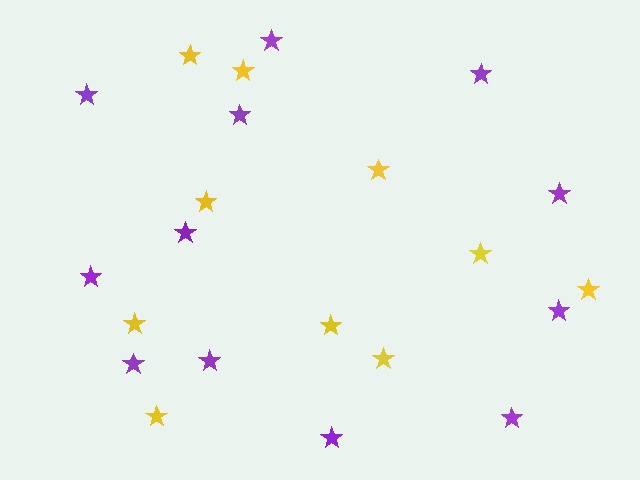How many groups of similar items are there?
There are 2 groups: one group of yellow stars (10) and one group of purple stars (12).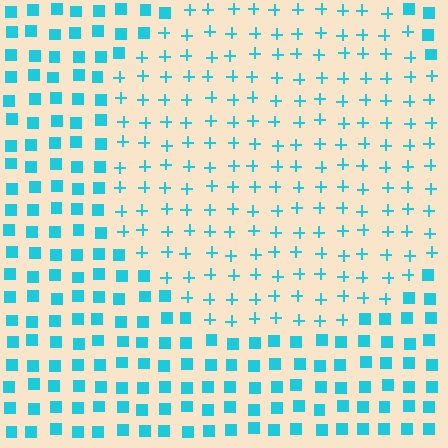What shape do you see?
I see a circle.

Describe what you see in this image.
The image is filled with small cyan elements arranged in a uniform grid. A circle-shaped region contains plus signs, while the surrounding area contains squares. The boundary is defined purely by the change in element shape.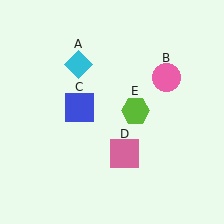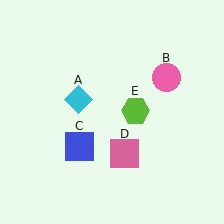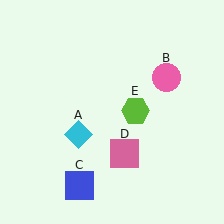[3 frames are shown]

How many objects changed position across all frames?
2 objects changed position: cyan diamond (object A), blue square (object C).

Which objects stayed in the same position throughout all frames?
Pink circle (object B) and pink square (object D) and lime hexagon (object E) remained stationary.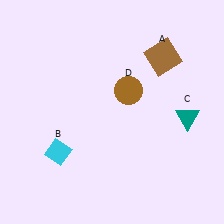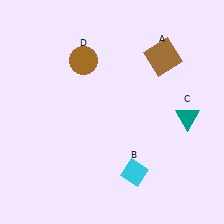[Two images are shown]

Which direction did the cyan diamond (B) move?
The cyan diamond (B) moved right.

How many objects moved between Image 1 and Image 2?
2 objects moved between the two images.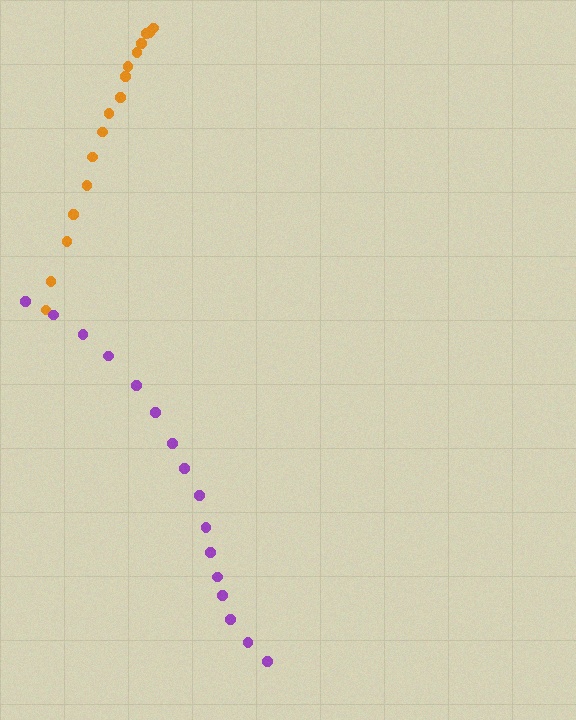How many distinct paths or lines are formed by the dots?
There are 2 distinct paths.